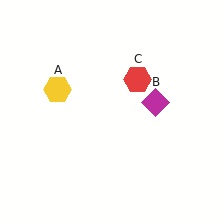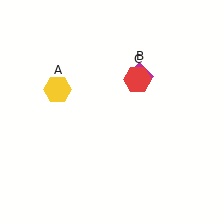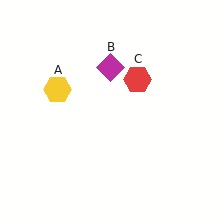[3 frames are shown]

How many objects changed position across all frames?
1 object changed position: magenta diamond (object B).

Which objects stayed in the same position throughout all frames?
Yellow hexagon (object A) and red hexagon (object C) remained stationary.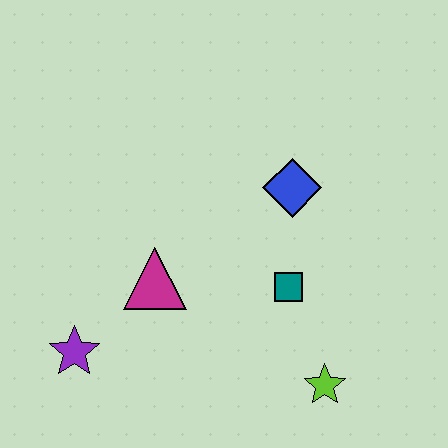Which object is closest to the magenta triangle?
The purple star is closest to the magenta triangle.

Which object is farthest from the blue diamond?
The purple star is farthest from the blue diamond.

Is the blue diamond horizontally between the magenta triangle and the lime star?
Yes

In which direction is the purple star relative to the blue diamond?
The purple star is to the left of the blue diamond.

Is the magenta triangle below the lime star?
No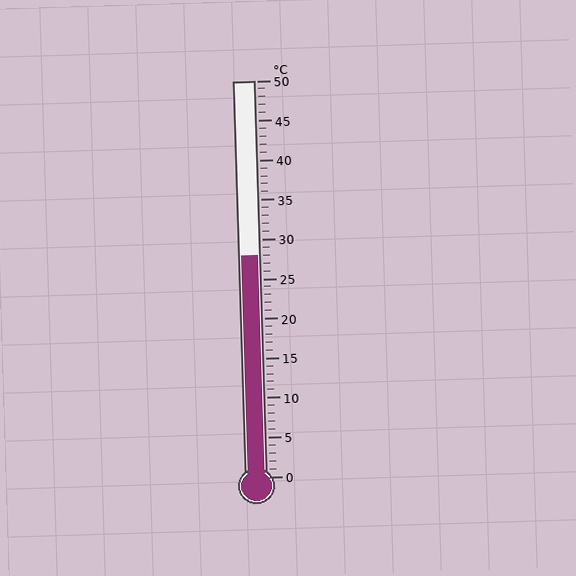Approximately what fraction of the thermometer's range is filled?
The thermometer is filled to approximately 55% of its range.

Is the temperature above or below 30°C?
The temperature is below 30°C.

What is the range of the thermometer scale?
The thermometer scale ranges from 0°C to 50°C.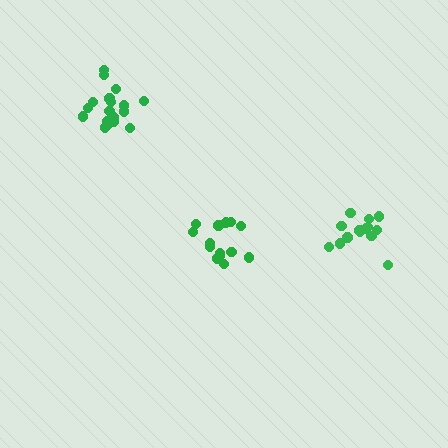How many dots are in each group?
Group 1: 18 dots, Group 2: 15 dots, Group 3: 14 dots (47 total).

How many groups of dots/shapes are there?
There are 3 groups.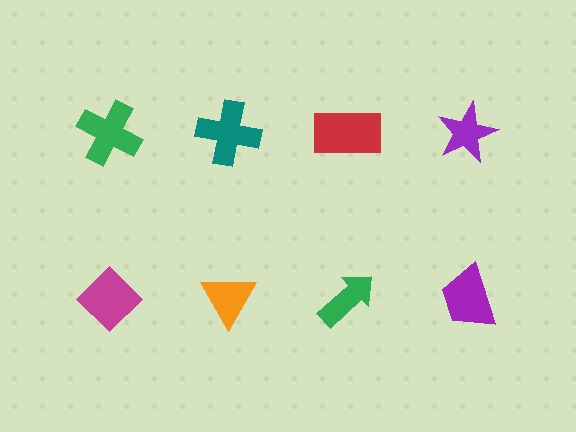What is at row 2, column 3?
A green arrow.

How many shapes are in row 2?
4 shapes.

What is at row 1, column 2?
A teal cross.